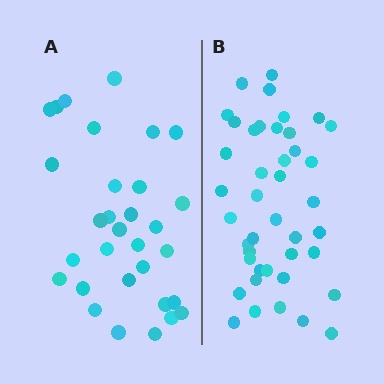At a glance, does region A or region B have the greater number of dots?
Region B (the right region) has more dots.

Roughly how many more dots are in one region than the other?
Region B has roughly 12 or so more dots than region A.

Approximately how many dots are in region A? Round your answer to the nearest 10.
About 30 dots. (The exact count is 31, which rounds to 30.)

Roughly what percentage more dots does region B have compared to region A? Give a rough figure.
About 35% more.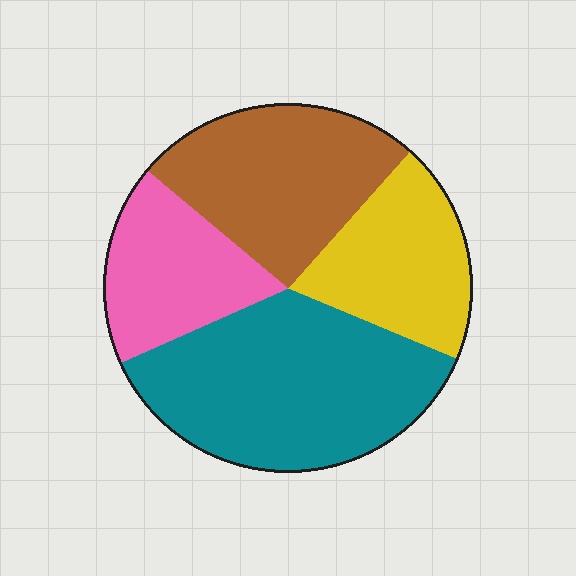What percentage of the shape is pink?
Pink takes up about one sixth (1/6) of the shape.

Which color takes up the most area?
Teal, at roughly 35%.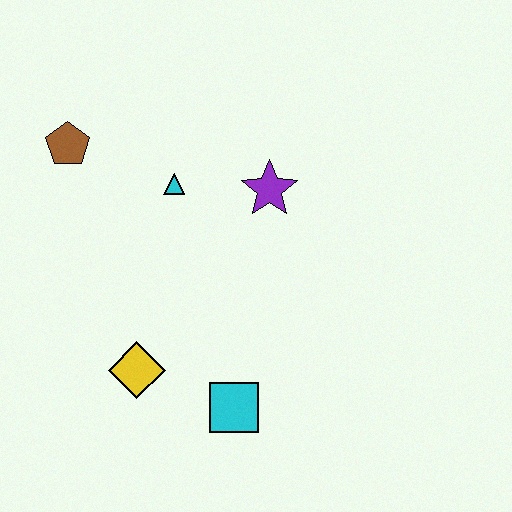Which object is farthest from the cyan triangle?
The cyan square is farthest from the cyan triangle.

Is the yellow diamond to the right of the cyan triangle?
No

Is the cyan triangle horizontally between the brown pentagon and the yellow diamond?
No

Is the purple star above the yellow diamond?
Yes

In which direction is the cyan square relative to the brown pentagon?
The cyan square is below the brown pentagon.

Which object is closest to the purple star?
The cyan triangle is closest to the purple star.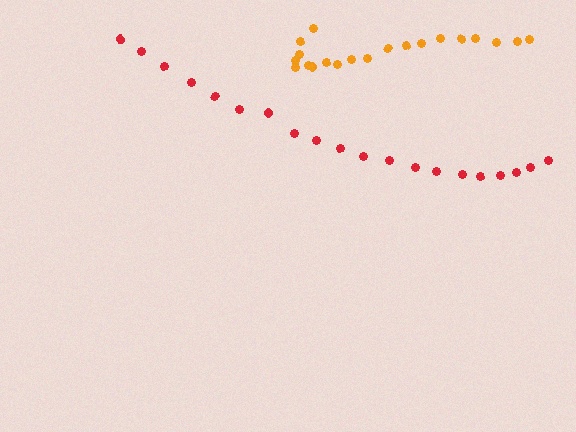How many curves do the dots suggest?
There are 2 distinct paths.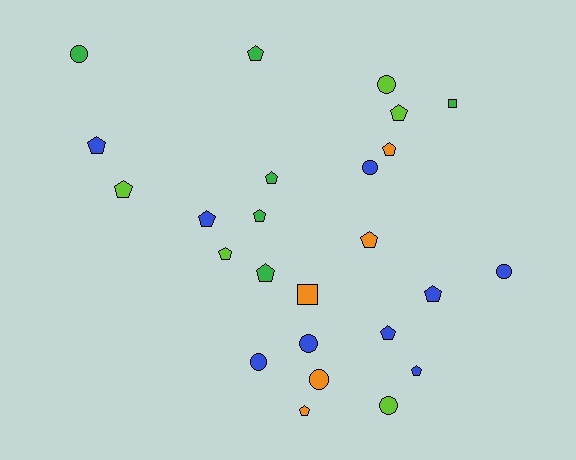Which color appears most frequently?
Blue, with 9 objects.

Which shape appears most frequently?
Pentagon, with 15 objects.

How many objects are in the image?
There are 25 objects.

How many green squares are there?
There is 1 green square.